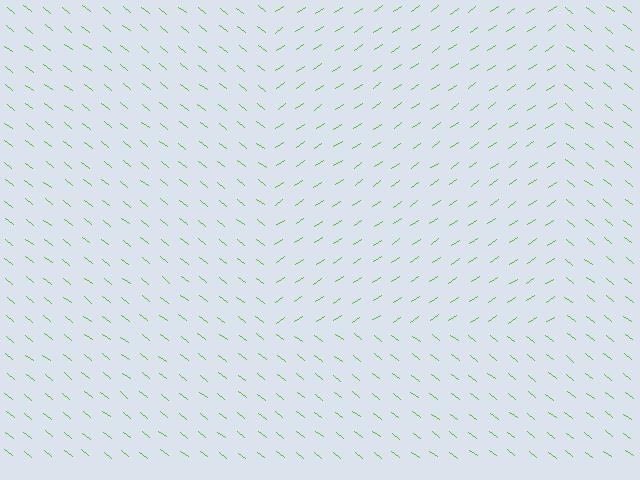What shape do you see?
I see a rectangle.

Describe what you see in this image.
The image is filled with small lime line segments. A rectangle region in the image has lines oriented differently from the surrounding lines, creating a visible texture boundary.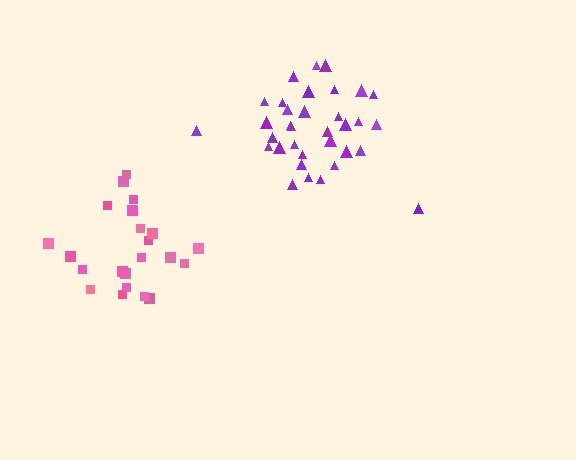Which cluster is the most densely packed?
Purple.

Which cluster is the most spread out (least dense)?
Pink.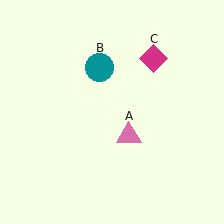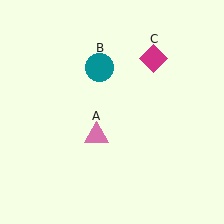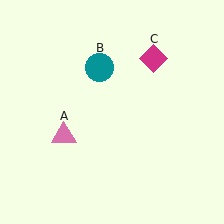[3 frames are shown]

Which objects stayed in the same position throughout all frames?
Teal circle (object B) and magenta diamond (object C) remained stationary.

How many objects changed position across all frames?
1 object changed position: pink triangle (object A).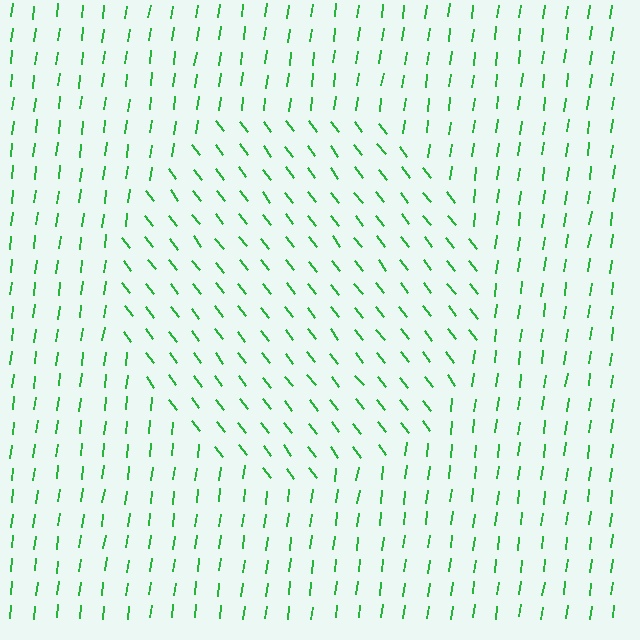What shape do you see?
I see a circle.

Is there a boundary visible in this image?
Yes, there is a texture boundary formed by a change in line orientation.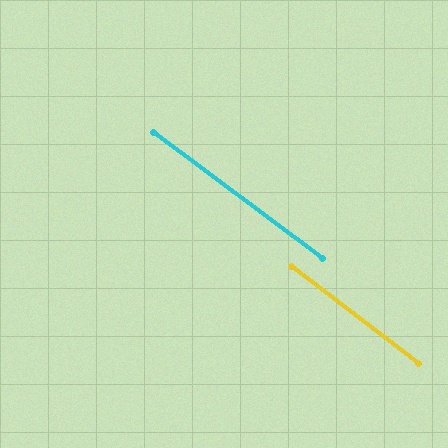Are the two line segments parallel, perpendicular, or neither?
Parallel — their directions differ by only 0.4°.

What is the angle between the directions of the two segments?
Approximately 0 degrees.